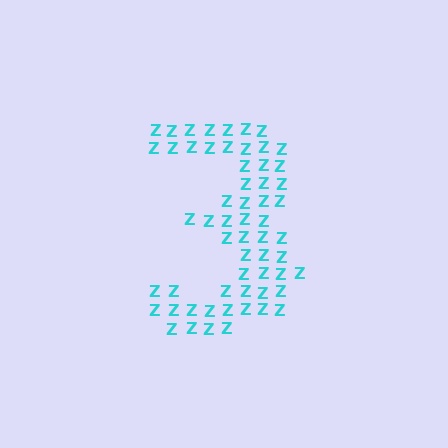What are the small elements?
The small elements are letter Z's.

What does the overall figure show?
The overall figure shows the digit 3.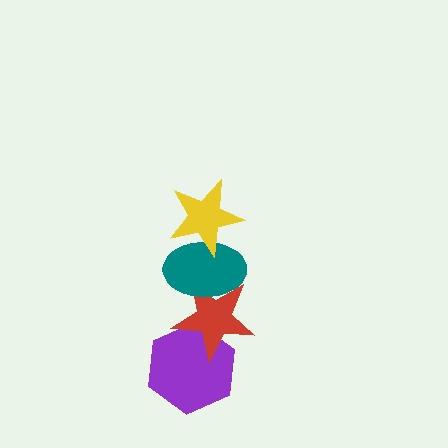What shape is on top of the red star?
The teal ellipse is on top of the red star.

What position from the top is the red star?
The red star is 3rd from the top.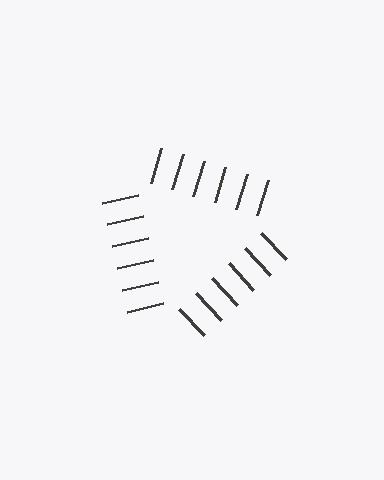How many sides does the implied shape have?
3 sides — the line-ends trace a triangle.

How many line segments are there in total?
18 — 6 along each of the 3 edges.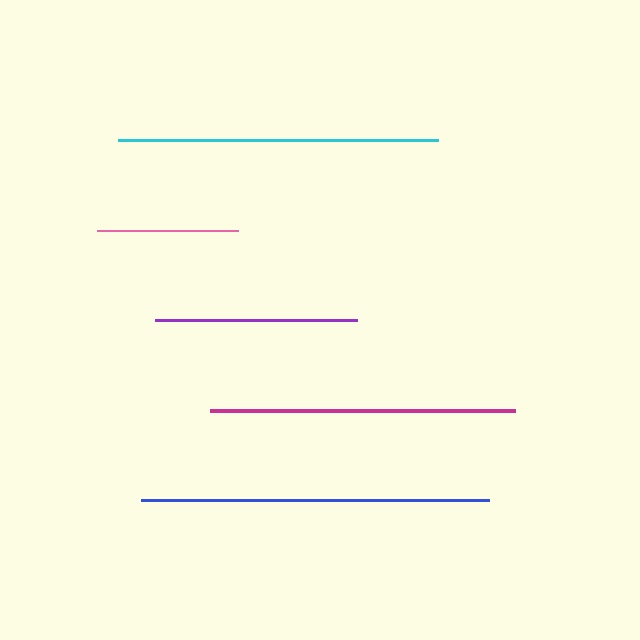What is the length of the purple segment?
The purple segment is approximately 202 pixels long.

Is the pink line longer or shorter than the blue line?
The blue line is longer than the pink line.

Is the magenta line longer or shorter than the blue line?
The blue line is longer than the magenta line.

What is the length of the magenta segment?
The magenta segment is approximately 304 pixels long.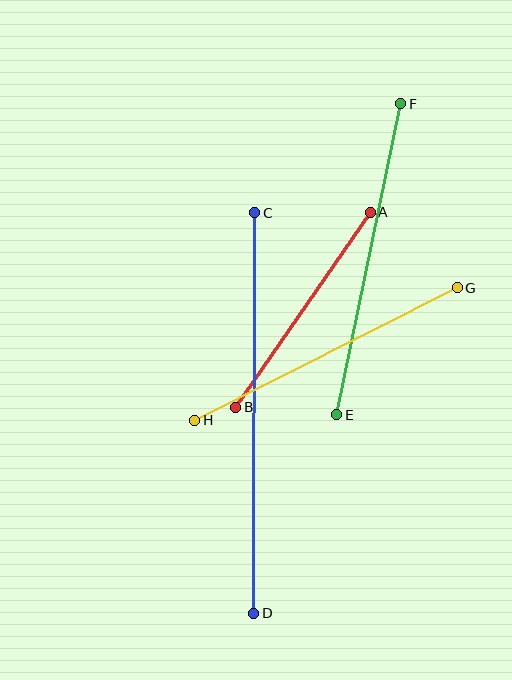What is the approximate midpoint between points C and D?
The midpoint is at approximately (254, 413) pixels.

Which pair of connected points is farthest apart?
Points C and D are farthest apart.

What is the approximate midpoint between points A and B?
The midpoint is at approximately (303, 310) pixels.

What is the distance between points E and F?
The distance is approximately 318 pixels.